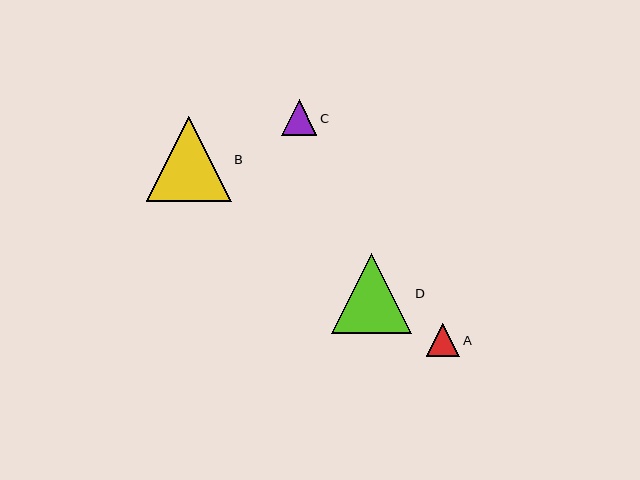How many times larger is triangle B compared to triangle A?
Triangle B is approximately 2.6 times the size of triangle A.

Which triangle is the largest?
Triangle B is the largest with a size of approximately 85 pixels.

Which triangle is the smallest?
Triangle A is the smallest with a size of approximately 33 pixels.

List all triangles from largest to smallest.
From largest to smallest: B, D, C, A.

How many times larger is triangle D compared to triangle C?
Triangle D is approximately 2.3 times the size of triangle C.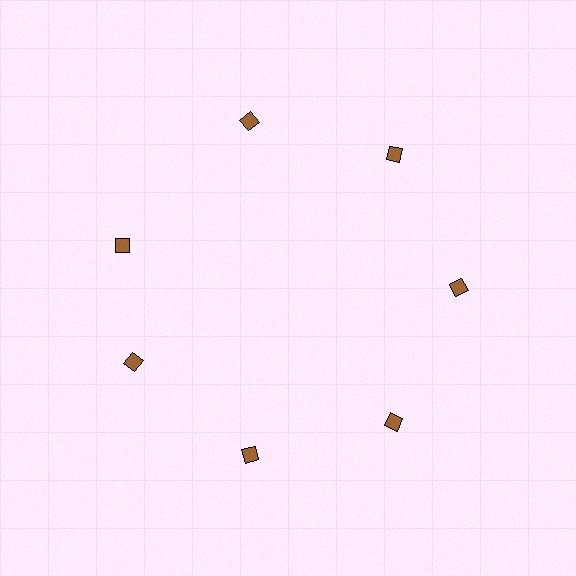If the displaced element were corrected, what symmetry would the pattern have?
It would have 7-fold rotational symmetry — the pattern would map onto itself every 51 degrees.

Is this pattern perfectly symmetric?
No. The 7 brown diamonds are arranged in a ring, but one element near the 10 o'clock position is rotated out of alignment along the ring, breaking the 7-fold rotational symmetry.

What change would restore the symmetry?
The symmetry would be restored by rotating it back into even spacing with its neighbors so that all 7 diamonds sit at equal angles and equal distance from the center.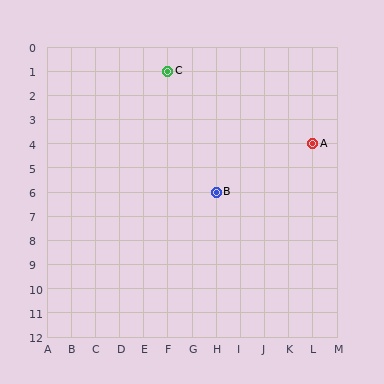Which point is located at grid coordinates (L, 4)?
Point A is at (L, 4).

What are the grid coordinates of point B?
Point B is at grid coordinates (H, 6).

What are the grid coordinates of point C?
Point C is at grid coordinates (F, 1).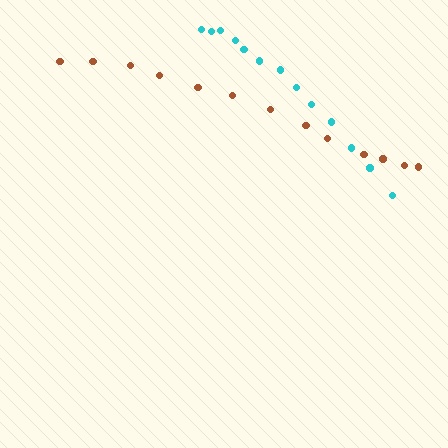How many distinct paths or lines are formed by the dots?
There are 2 distinct paths.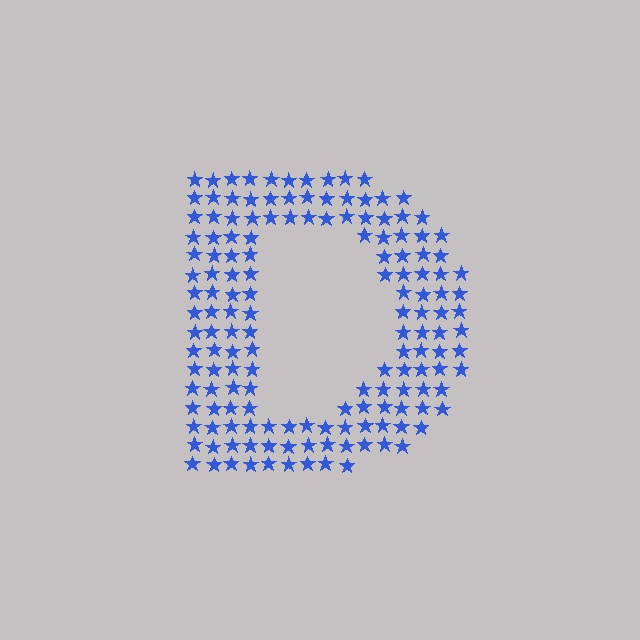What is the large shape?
The large shape is the letter D.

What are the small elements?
The small elements are stars.